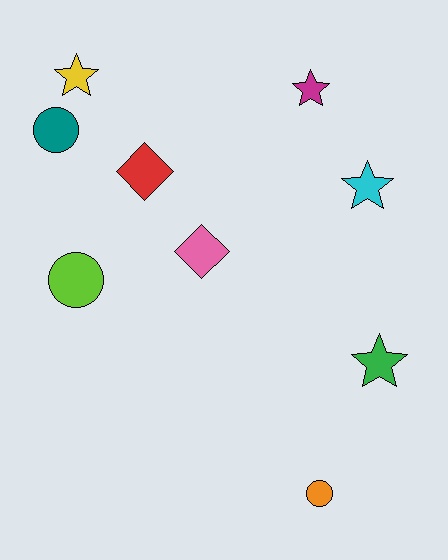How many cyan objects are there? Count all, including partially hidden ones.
There is 1 cyan object.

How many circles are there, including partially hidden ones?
There are 3 circles.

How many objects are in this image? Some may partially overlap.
There are 9 objects.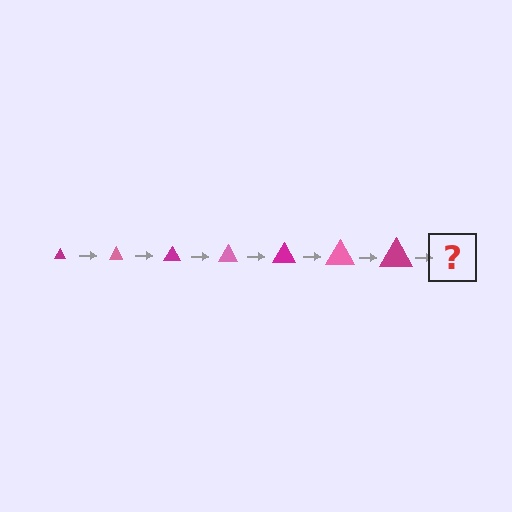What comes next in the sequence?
The next element should be a pink triangle, larger than the previous one.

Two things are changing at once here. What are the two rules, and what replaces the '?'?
The two rules are that the triangle grows larger each step and the color cycles through magenta and pink. The '?' should be a pink triangle, larger than the previous one.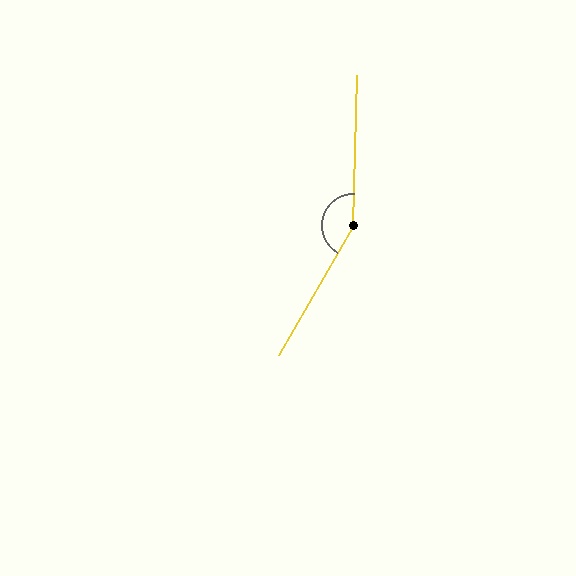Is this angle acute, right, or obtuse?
It is obtuse.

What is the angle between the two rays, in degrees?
Approximately 152 degrees.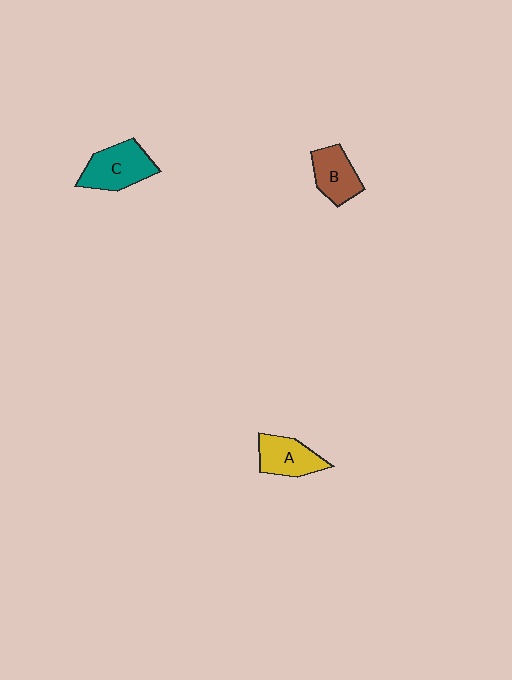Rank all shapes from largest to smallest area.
From largest to smallest: C (teal), A (yellow), B (brown).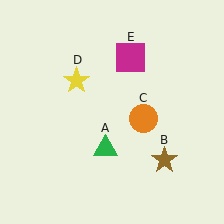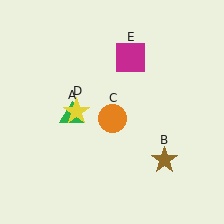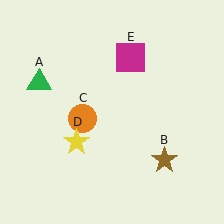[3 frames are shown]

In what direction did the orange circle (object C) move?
The orange circle (object C) moved left.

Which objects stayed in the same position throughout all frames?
Brown star (object B) and magenta square (object E) remained stationary.